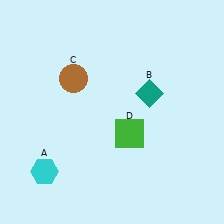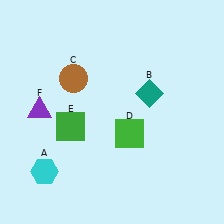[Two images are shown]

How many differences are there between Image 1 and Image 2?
There are 2 differences between the two images.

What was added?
A green square (E), a purple triangle (F) were added in Image 2.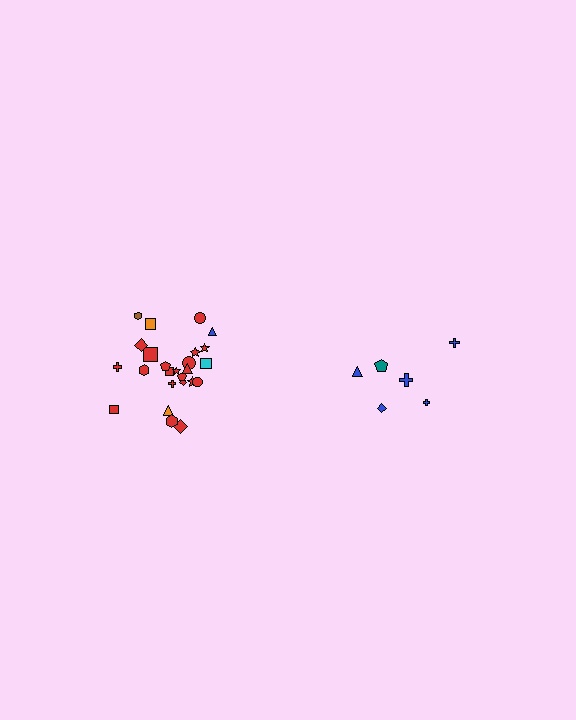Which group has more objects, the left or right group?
The left group.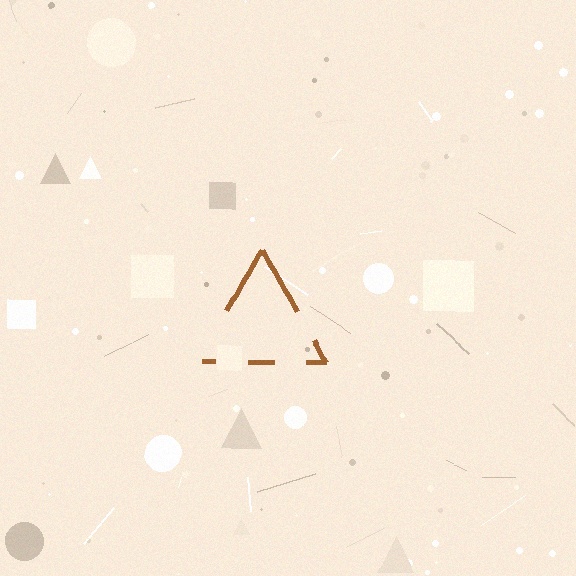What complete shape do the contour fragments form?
The contour fragments form a triangle.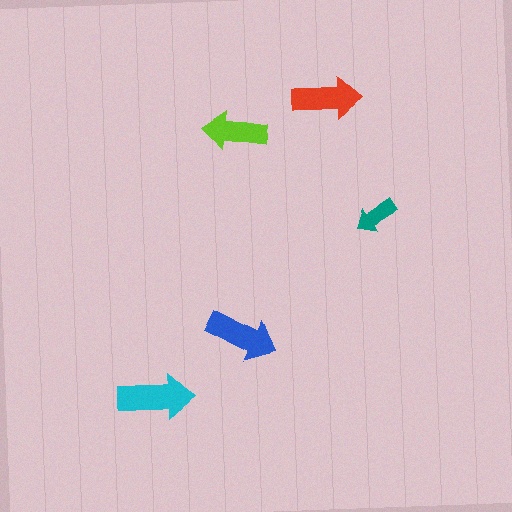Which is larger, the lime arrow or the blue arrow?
The blue one.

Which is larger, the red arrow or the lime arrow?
The red one.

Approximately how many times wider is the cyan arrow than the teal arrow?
About 2 times wider.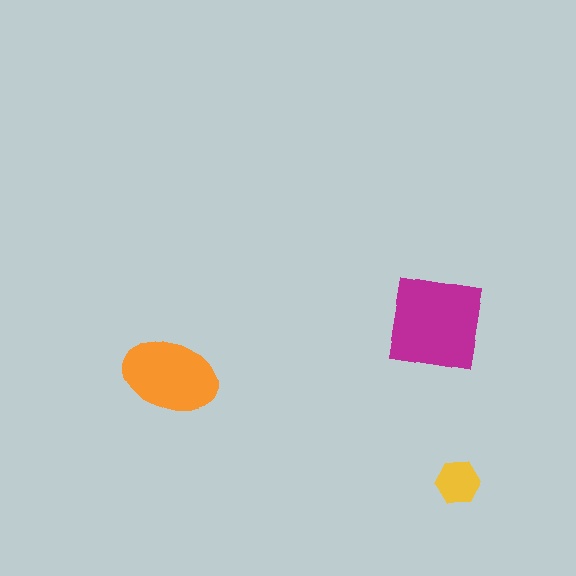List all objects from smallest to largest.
The yellow hexagon, the orange ellipse, the magenta square.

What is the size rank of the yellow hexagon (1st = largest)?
3rd.